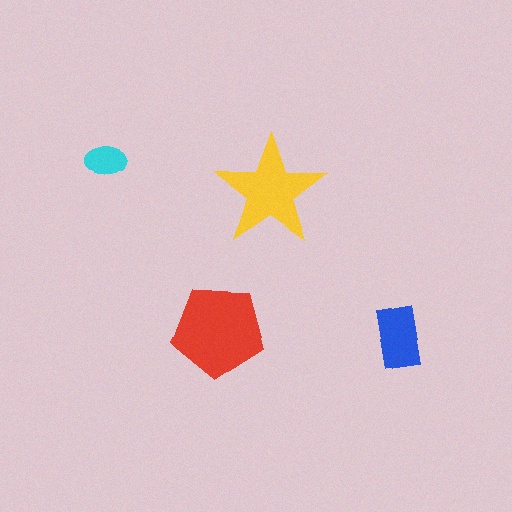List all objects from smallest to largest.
The cyan ellipse, the blue rectangle, the yellow star, the red pentagon.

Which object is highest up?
The cyan ellipse is topmost.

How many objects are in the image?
There are 4 objects in the image.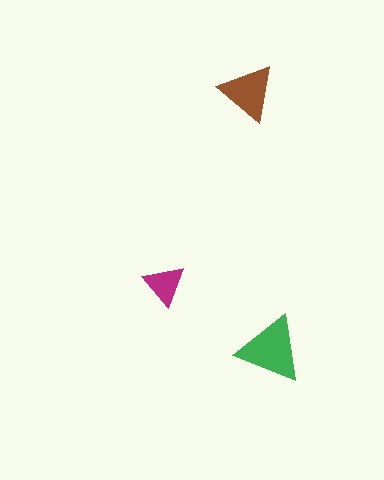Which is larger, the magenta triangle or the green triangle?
The green one.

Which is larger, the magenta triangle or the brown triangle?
The brown one.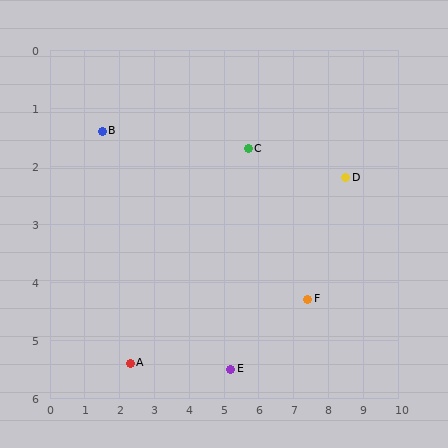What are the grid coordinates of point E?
Point E is at approximately (5.2, 5.5).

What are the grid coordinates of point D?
Point D is at approximately (8.5, 2.2).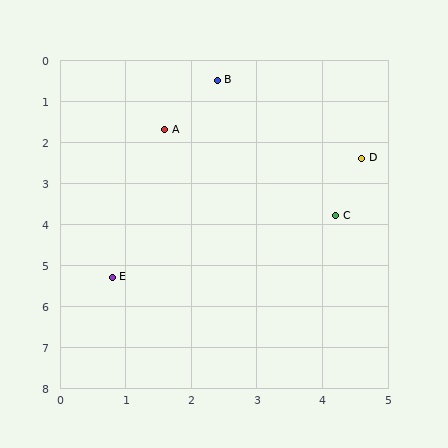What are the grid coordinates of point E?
Point E is at approximately (0.8, 5.3).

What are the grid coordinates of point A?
Point A is at approximately (1.6, 1.7).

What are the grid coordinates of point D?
Point D is at approximately (4.6, 2.4).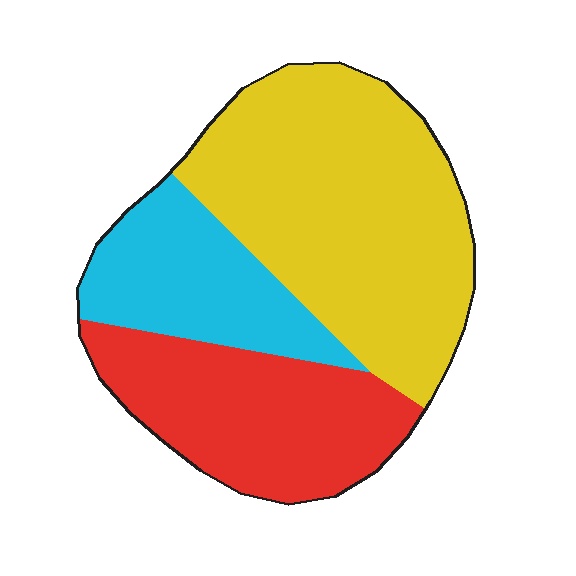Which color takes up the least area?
Cyan, at roughly 20%.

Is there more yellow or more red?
Yellow.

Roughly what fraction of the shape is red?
Red takes up between a sixth and a third of the shape.